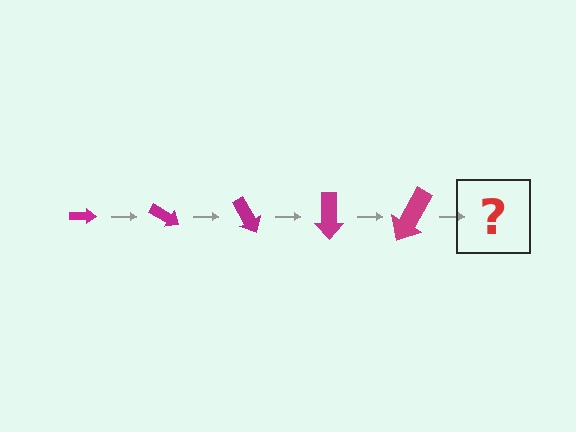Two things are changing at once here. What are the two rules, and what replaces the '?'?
The two rules are that the arrow grows larger each step and it rotates 30 degrees each step. The '?' should be an arrow, larger than the previous one and rotated 150 degrees from the start.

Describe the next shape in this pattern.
It should be an arrow, larger than the previous one and rotated 150 degrees from the start.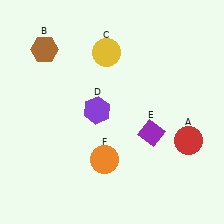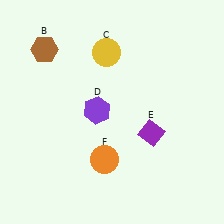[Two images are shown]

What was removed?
The red circle (A) was removed in Image 2.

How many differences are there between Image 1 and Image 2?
There is 1 difference between the two images.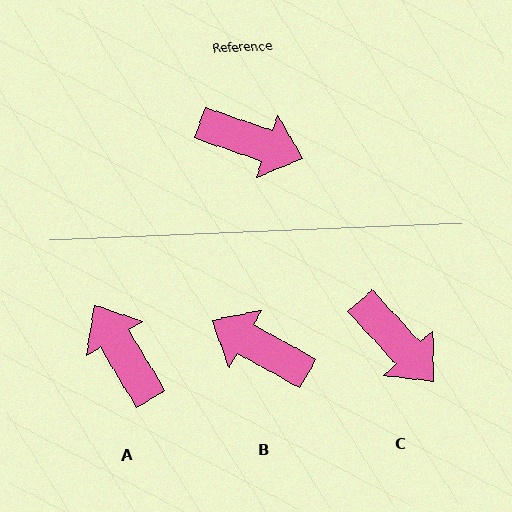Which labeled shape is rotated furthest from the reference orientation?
B, about 170 degrees away.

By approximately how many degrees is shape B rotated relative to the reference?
Approximately 170 degrees counter-clockwise.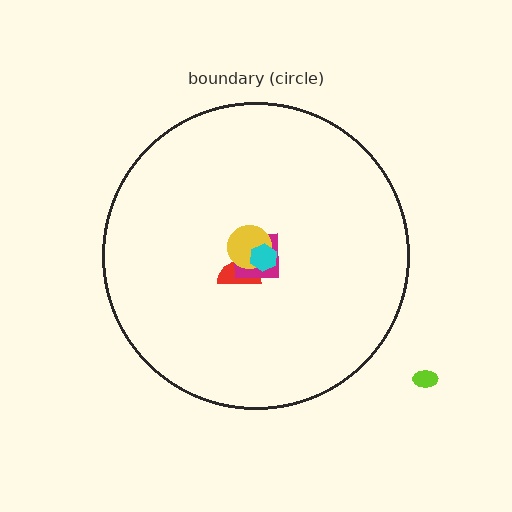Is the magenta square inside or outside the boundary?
Inside.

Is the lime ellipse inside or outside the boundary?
Outside.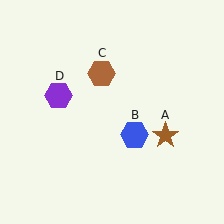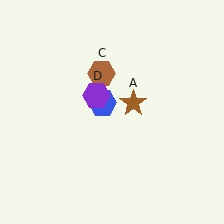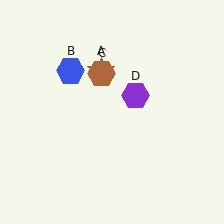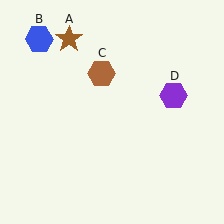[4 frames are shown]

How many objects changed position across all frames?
3 objects changed position: brown star (object A), blue hexagon (object B), purple hexagon (object D).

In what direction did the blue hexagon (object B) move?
The blue hexagon (object B) moved up and to the left.